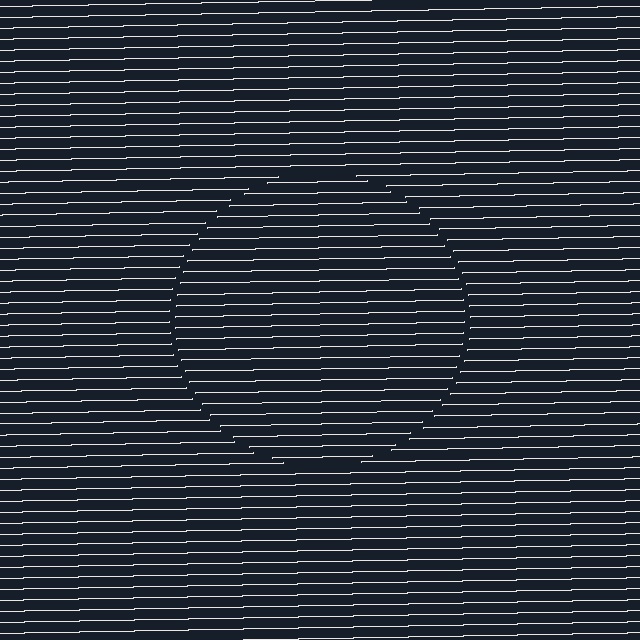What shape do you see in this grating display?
An illusory circle. The interior of the shape contains the same grating, shifted by half a period — the contour is defined by the phase discontinuity where line-ends from the inner and outer gratings abut.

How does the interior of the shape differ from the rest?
The interior of the shape contains the same grating, shifted by half a period — the contour is defined by the phase discontinuity where line-ends from the inner and outer gratings abut.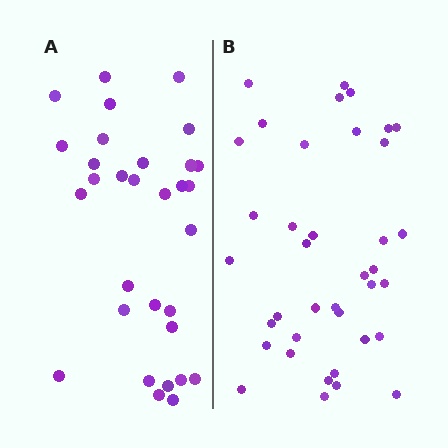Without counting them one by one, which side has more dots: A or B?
Region B (the right region) has more dots.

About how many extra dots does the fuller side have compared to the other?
Region B has roughly 8 or so more dots than region A.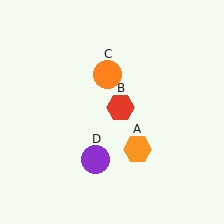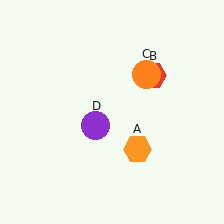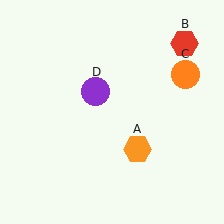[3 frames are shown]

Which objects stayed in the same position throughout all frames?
Orange hexagon (object A) remained stationary.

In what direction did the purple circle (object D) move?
The purple circle (object D) moved up.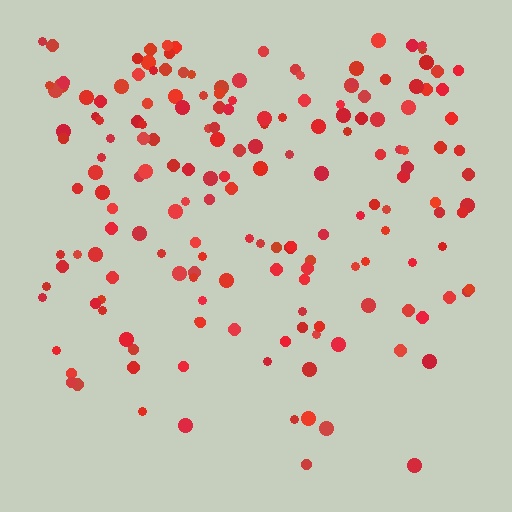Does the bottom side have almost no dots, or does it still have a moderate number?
Still a moderate number, just noticeably fewer than the top.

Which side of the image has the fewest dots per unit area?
The bottom.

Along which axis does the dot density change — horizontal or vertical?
Vertical.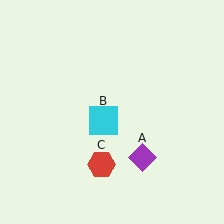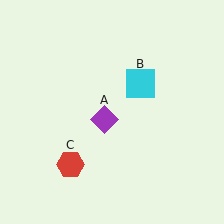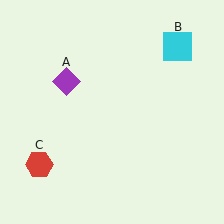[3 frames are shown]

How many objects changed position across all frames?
3 objects changed position: purple diamond (object A), cyan square (object B), red hexagon (object C).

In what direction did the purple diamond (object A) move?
The purple diamond (object A) moved up and to the left.